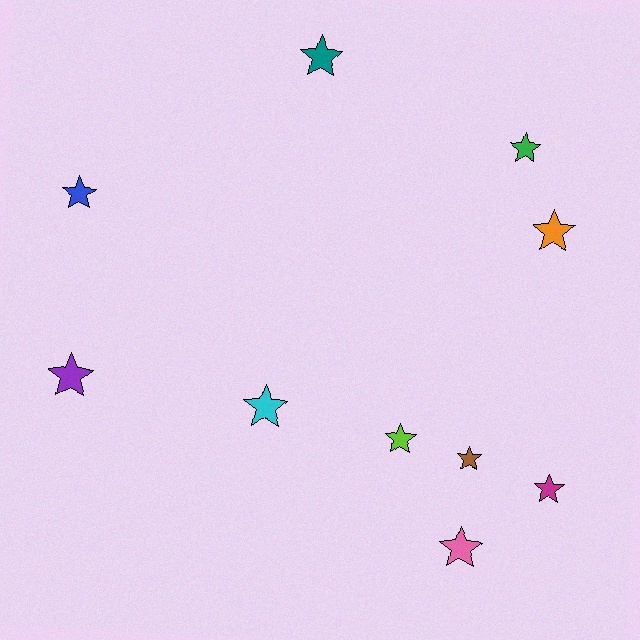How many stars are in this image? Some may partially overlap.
There are 10 stars.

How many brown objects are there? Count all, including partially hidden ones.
There is 1 brown object.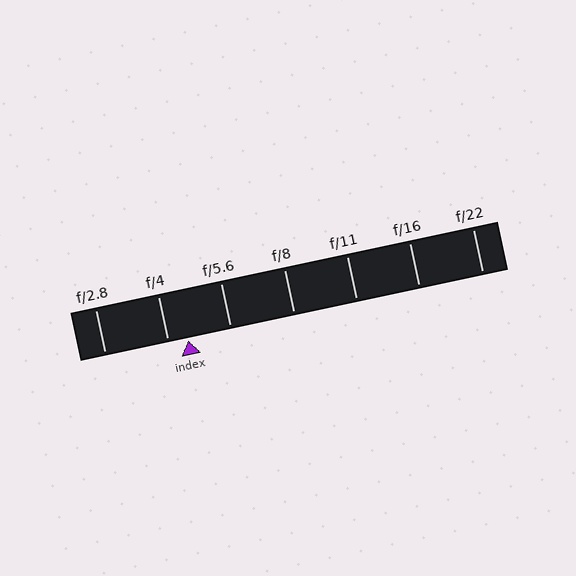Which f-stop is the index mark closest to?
The index mark is closest to f/4.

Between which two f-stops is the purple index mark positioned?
The index mark is between f/4 and f/5.6.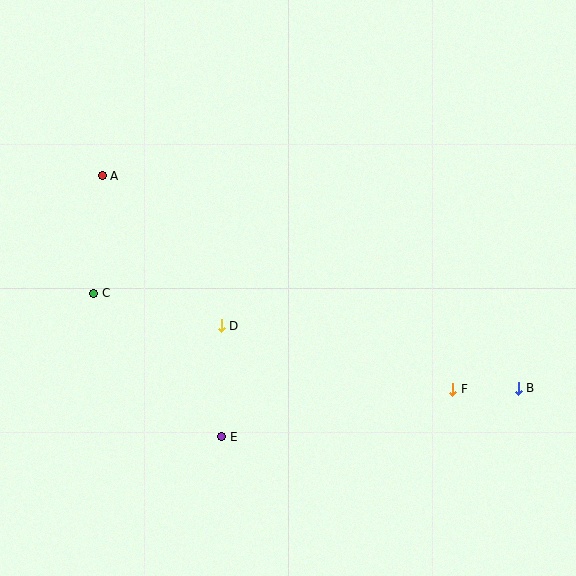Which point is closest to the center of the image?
Point D at (221, 326) is closest to the center.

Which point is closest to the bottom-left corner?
Point E is closest to the bottom-left corner.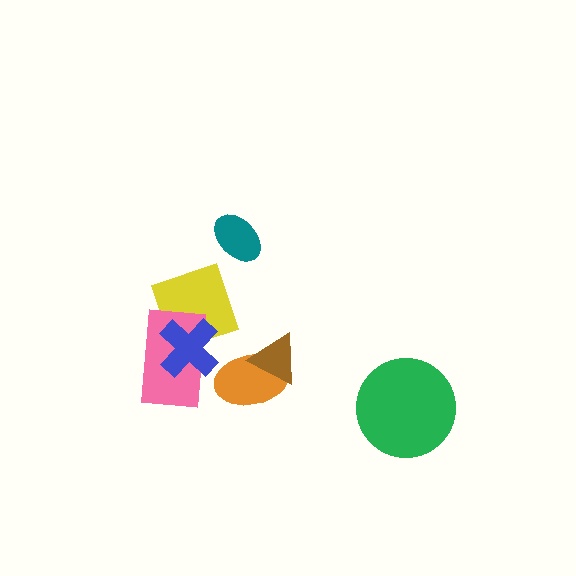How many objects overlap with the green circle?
0 objects overlap with the green circle.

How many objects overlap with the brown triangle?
1 object overlaps with the brown triangle.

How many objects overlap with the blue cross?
2 objects overlap with the blue cross.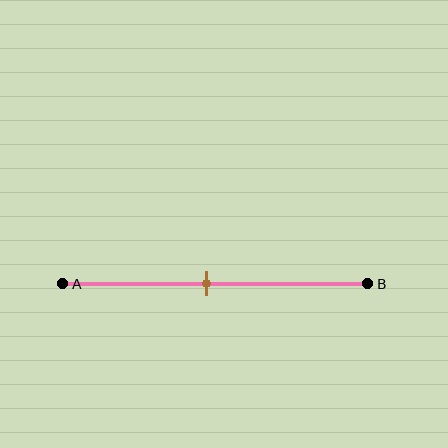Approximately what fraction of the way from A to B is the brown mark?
The brown mark is approximately 45% of the way from A to B.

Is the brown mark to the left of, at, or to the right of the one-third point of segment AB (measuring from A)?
The brown mark is to the right of the one-third point of segment AB.